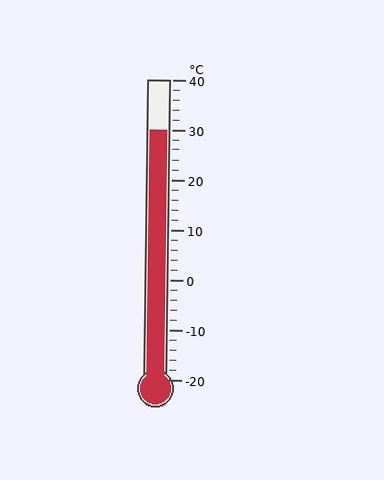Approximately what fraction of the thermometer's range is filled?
The thermometer is filled to approximately 85% of its range.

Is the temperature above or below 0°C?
The temperature is above 0°C.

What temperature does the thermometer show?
The thermometer shows approximately 30°C.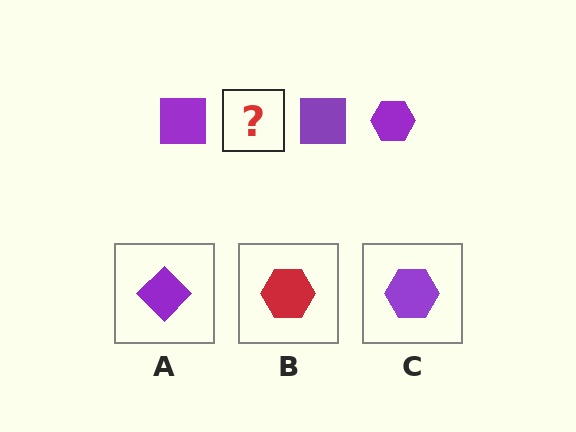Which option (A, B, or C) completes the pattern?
C.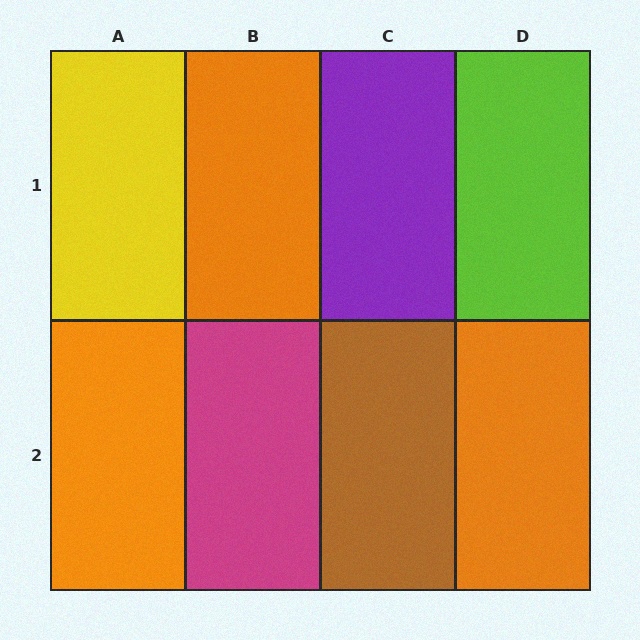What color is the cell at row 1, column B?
Orange.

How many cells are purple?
1 cell is purple.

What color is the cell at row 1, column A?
Yellow.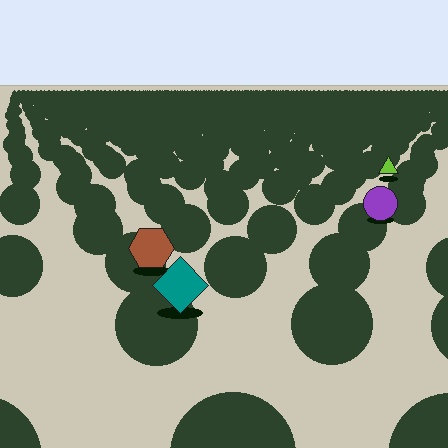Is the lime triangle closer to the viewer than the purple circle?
No. The purple circle is closer — you can tell from the texture gradient: the ground texture is coarser near it.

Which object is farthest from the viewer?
The lime triangle is farthest from the viewer. It appears smaller and the ground texture around it is denser.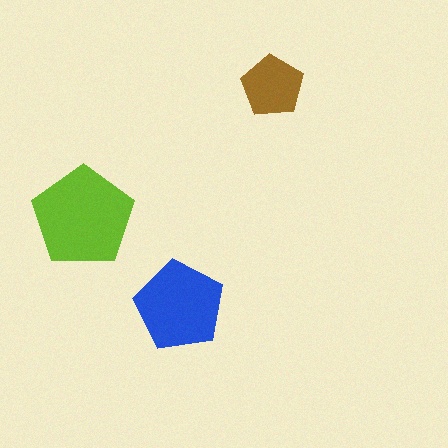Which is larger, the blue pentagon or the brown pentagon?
The blue one.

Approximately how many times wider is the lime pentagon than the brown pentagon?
About 1.5 times wider.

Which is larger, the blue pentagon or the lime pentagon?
The lime one.